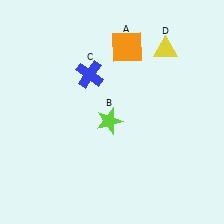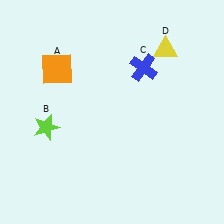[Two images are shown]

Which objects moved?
The objects that moved are: the orange square (A), the lime star (B), the blue cross (C).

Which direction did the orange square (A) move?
The orange square (A) moved left.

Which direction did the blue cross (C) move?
The blue cross (C) moved right.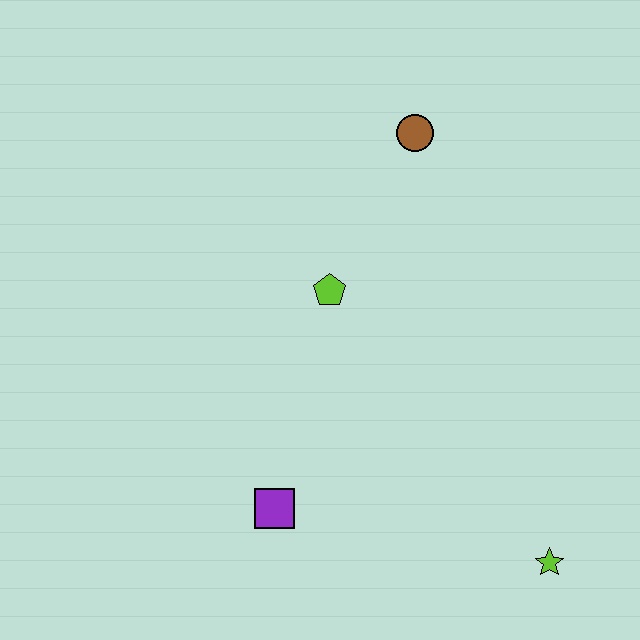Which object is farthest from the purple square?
The brown circle is farthest from the purple square.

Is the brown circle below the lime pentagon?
No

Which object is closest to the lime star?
The purple square is closest to the lime star.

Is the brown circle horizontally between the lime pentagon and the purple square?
No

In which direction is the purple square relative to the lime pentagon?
The purple square is below the lime pentagon.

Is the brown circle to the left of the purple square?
No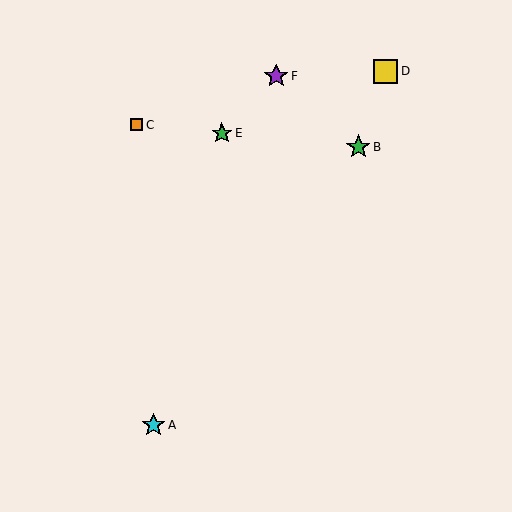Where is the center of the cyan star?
The center of the cyan star is at (153, 425).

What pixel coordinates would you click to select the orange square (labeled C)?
Click at (137, 125) to select the orange square C.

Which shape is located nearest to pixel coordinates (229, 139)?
The green star (labeled E) at (222, 133) is nearest to that location.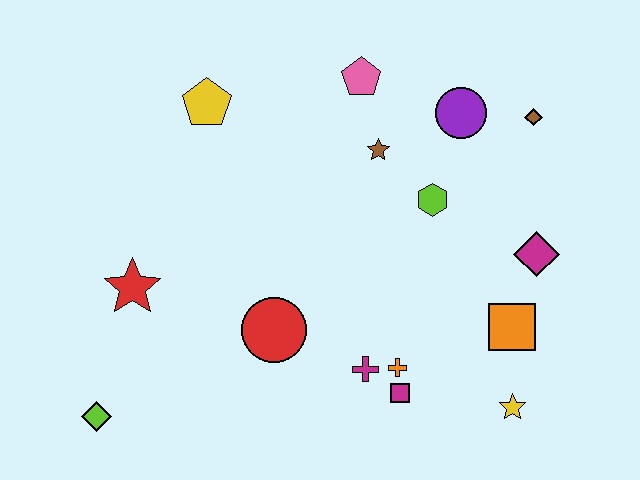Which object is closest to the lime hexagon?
The brown star is closest to the lime hexagon.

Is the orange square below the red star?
Yes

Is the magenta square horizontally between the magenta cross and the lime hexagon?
Yes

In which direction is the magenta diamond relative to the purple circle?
The magenta diamond is below the purple circle.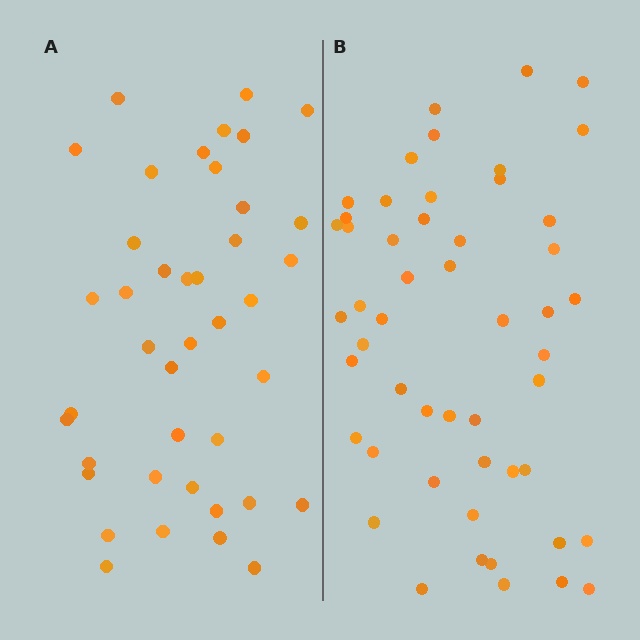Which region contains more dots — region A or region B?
Region B (the right region) has more dots.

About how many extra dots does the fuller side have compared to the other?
Region B has roughly 10 or so more dots than region A.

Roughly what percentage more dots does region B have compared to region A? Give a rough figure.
About 25% more.